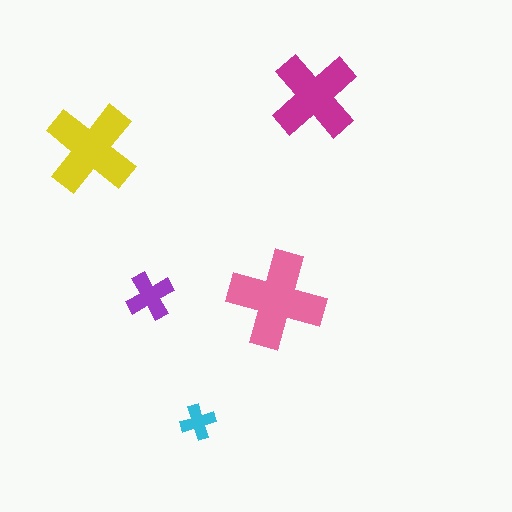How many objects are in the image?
There are 5 objects in the image.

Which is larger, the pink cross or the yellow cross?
The pink one.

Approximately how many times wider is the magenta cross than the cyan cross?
About 2.5 times wider.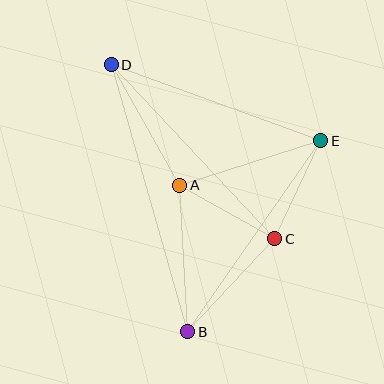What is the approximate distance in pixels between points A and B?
The distance between A and B is approximately 147 pixels.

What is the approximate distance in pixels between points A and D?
The distance between A and D is approximately 139 pixels.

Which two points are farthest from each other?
Points B and D are farthest from each other.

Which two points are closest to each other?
Points C and E are closest to each other.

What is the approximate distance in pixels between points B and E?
The distance between B and E is approximately 232 pixels.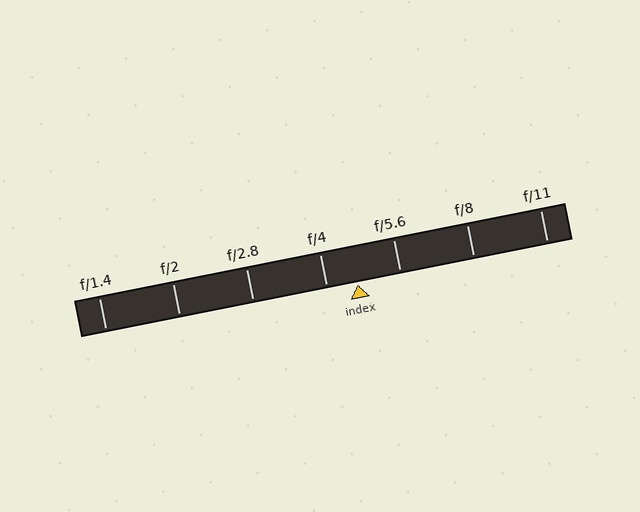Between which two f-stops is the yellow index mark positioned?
The index mark is between f/4 and f/5.6.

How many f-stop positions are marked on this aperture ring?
There are 7 f-stop positions marked.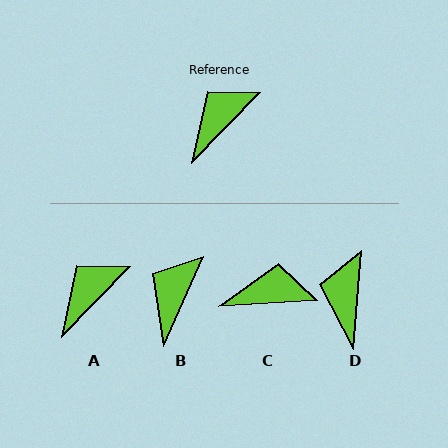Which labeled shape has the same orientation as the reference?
A.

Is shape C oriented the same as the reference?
No, it is off by about 42 degrees.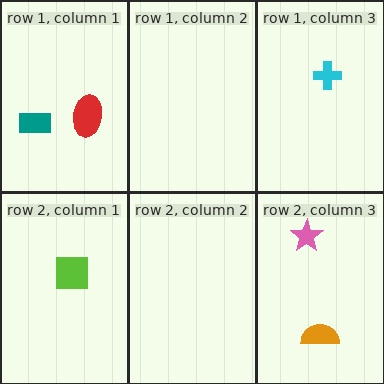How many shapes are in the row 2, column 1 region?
1.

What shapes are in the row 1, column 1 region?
The red ellipse, the teal rectangle.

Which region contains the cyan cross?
The row 1, column 3 region.